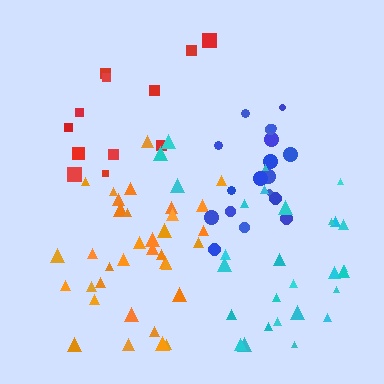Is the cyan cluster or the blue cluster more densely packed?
Blue.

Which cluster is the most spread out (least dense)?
Red.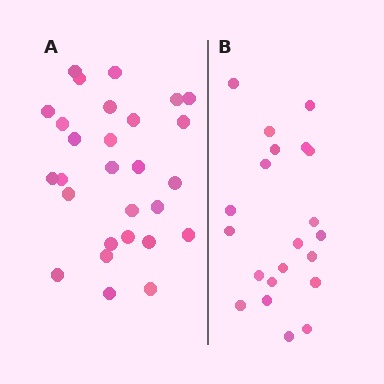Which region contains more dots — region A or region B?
Region A (the left region) has more dots.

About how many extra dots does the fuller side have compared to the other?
Region A has roughly 8 or so more dots than region B.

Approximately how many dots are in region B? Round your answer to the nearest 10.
About 20 dots. (The exact count is 21, which rounds to 20.)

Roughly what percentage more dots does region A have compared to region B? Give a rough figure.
About 35% more.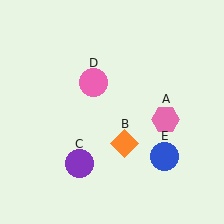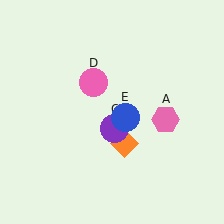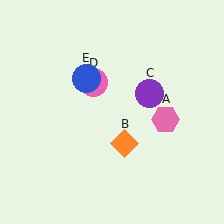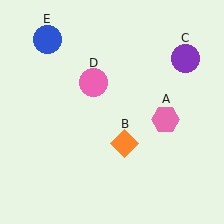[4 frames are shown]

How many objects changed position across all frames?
2 objects changed position: purple circle (object C), blue circle (object E).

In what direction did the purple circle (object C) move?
The purple circle (object C) moved up and to the right.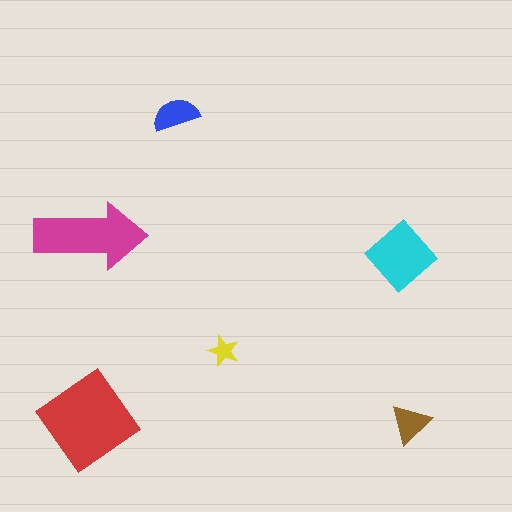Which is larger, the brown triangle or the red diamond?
The red diamond.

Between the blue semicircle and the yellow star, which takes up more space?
The blue semicircle.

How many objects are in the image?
There are 6 objects in the image.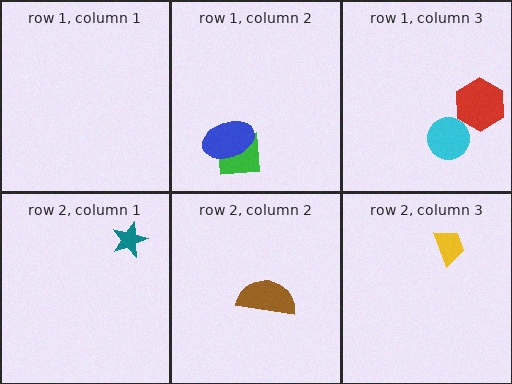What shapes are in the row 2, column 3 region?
The yellow trapezoid.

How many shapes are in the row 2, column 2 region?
1.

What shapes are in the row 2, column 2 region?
The brown semicircle.